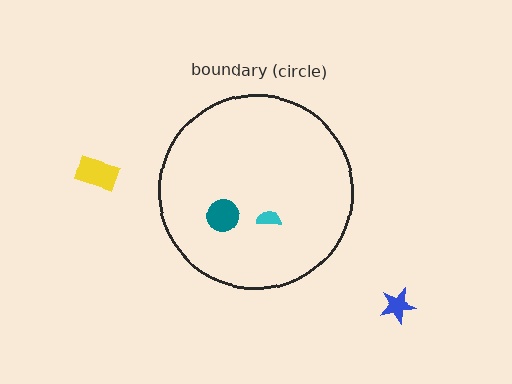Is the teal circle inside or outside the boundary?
Inside.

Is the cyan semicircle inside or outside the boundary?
Inside.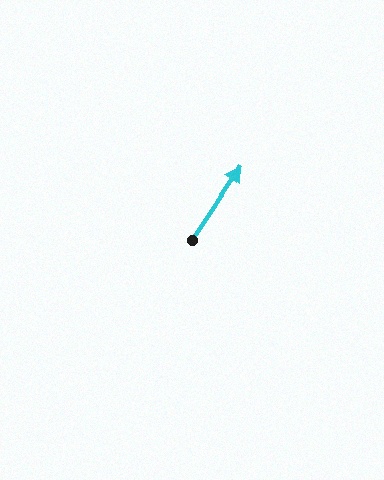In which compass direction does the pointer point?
Northeast.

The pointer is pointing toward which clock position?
Roughly 1 o'clock.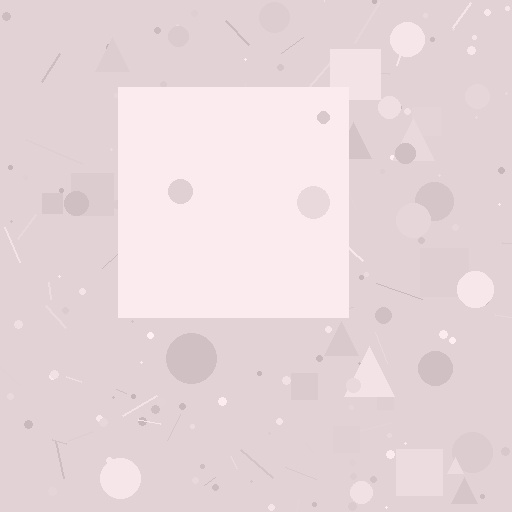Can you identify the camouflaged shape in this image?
The camouflaged shape is a square.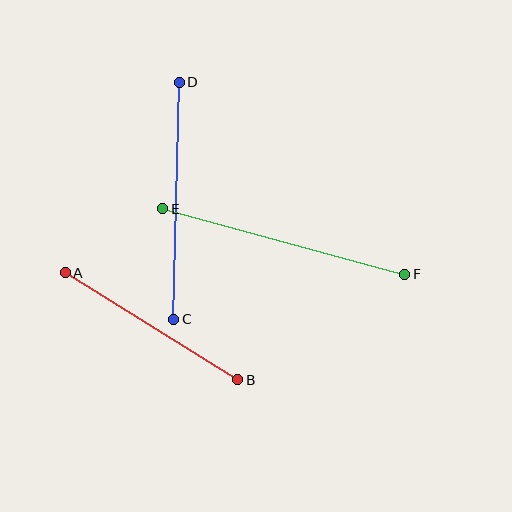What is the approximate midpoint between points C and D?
The midpoint is at approximately (176, 201) pixels.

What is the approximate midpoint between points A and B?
The midpoint is at approximately (152, 326) pixels.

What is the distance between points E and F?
The distance is approximately 251 pixels.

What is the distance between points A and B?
The distance is approximately 203 pixels.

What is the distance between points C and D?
The distance is approximately 237 pixels.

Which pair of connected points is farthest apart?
Points E and F are farthest apart.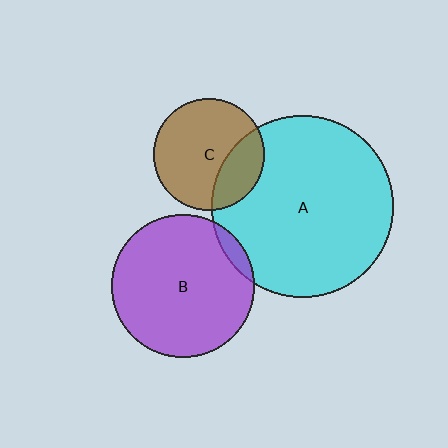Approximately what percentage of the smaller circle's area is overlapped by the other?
Approximately 5%.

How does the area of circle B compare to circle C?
Approximately 1.6 times.